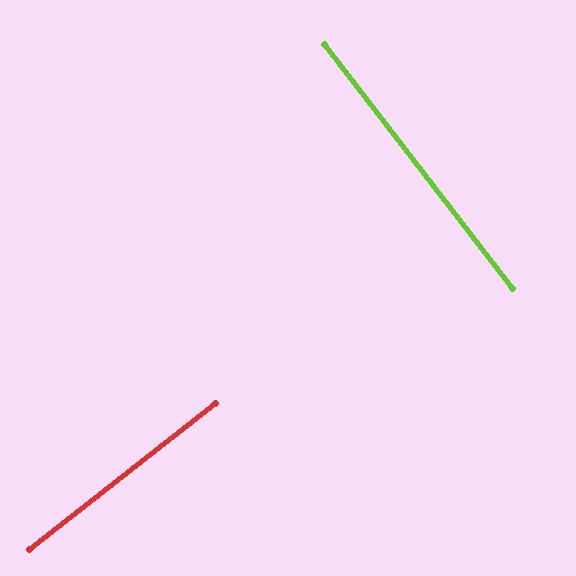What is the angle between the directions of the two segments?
Approximately 90 degrees.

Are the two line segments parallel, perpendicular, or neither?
Perpendicular — they meet at approximately 90°.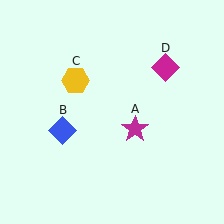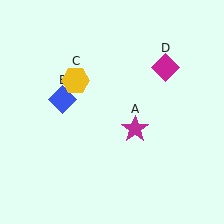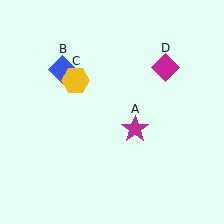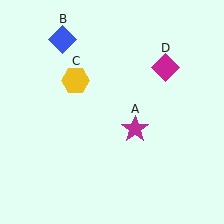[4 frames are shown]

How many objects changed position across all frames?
1 object changed position: blue diamond (object B).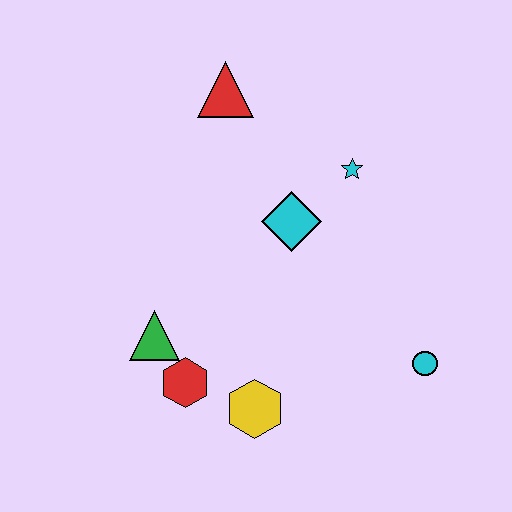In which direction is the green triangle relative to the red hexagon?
The green triangle is above the red hexagon.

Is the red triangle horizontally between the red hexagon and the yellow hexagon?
Yes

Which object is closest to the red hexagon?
The green triangle is closest to the red hexagon.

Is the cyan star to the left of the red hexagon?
No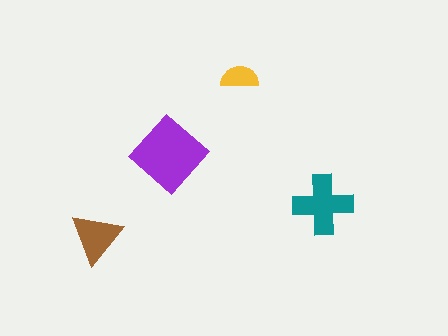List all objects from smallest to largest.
The yellow semicircle, the brown triangle, the teal cross, the purple diamond.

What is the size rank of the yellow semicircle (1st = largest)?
4th.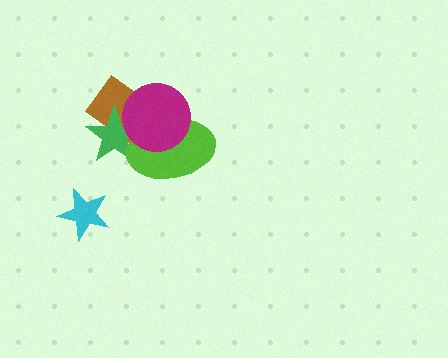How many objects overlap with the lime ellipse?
3 objects overlap with the lime ellipse.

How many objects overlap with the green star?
3 objects overlap with the green star.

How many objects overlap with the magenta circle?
3 objects overlap with the magenta circle.